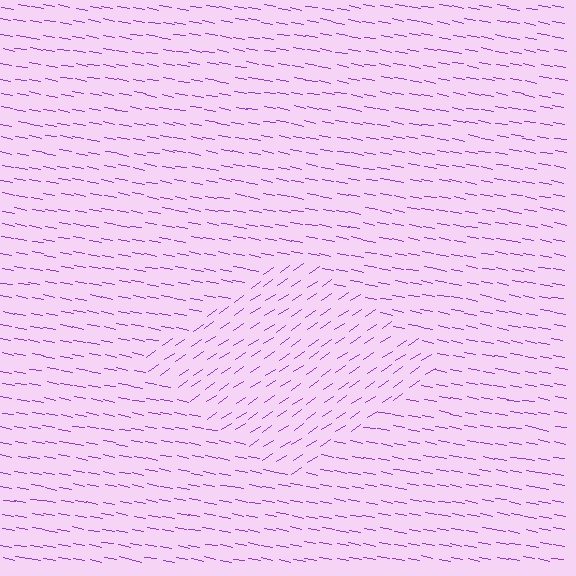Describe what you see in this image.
The image is filled with small purple line segments. A diamond region in the image has lines oriented differently from the surrounding lines, creating a visible texture boundary.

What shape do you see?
I see a diamond.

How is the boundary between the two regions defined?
The boundary is defined purely by a change in line orientation (approximately 45 degrees difference). All lines are the same color and thickness.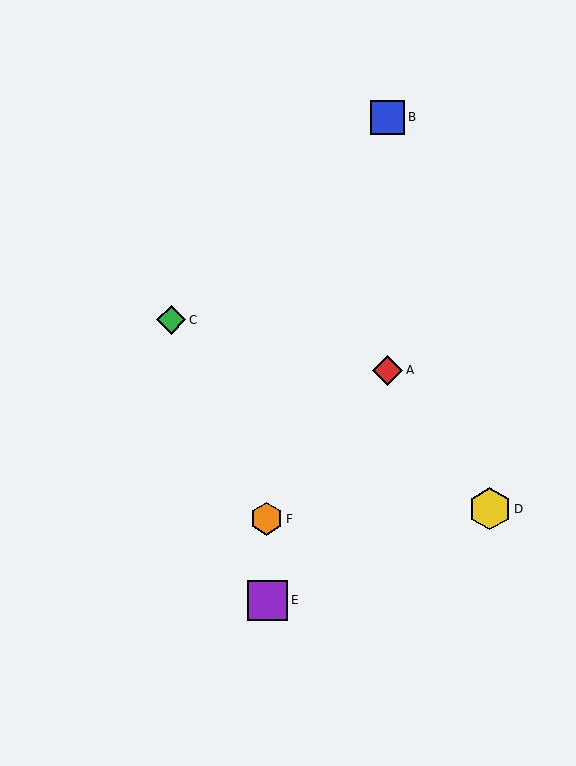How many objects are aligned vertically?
2 objects (A, B) are aligned vertically.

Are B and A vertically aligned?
Yes, both are at x≈388.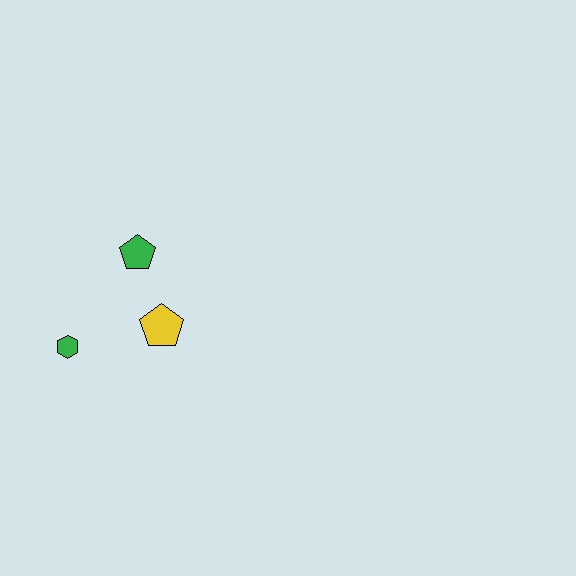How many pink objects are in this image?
There are no pink objects.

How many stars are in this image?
There are no stars.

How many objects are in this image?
There are 3 objects.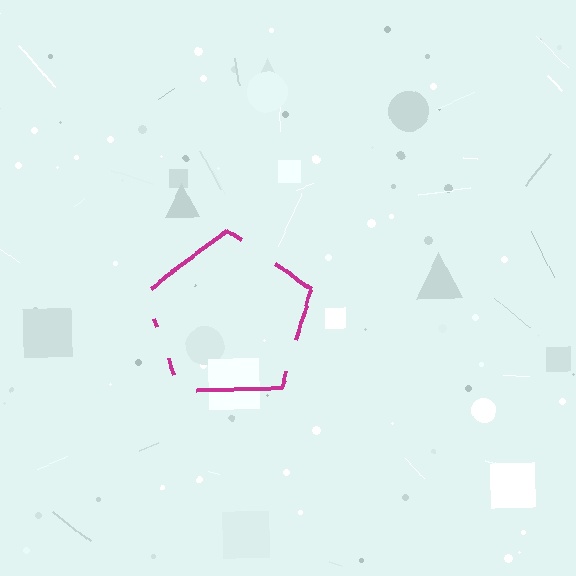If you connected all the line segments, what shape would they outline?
They would outline a pentagon.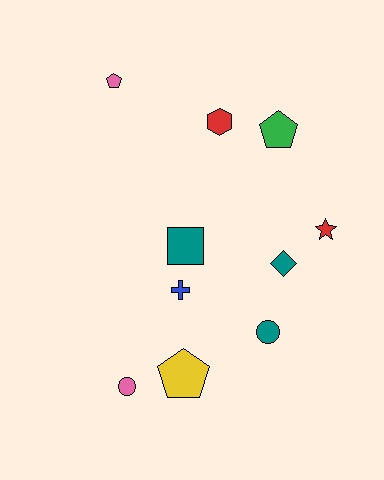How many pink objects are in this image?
There are 2 pink objects.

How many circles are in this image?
There are 2 circles.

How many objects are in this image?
There are 10 objects.